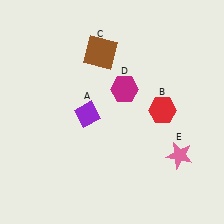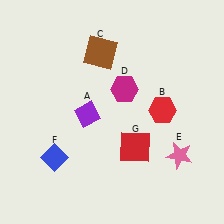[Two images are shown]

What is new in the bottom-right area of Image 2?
A red square (G) was added in the bottom-right area of Image 2.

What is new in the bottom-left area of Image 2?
A blue diamond (F) was added in the bottom-left area of Image 2.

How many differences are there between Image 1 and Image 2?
There are 2 differences between the two images.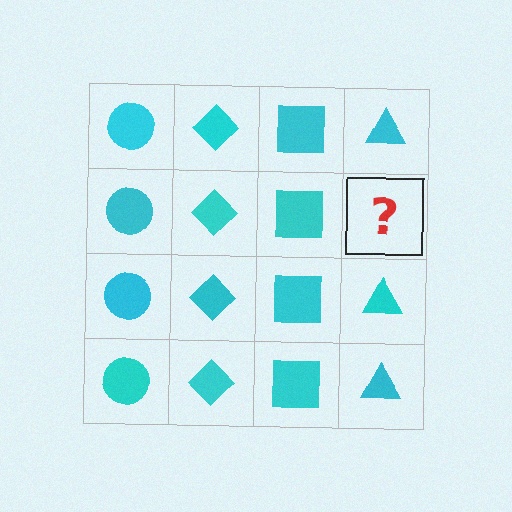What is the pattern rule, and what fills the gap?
The rule is that each column has a consistent shape. The gap should be filled with a cyan triangle.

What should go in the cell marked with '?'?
The missing cell should contain a cyan triangle.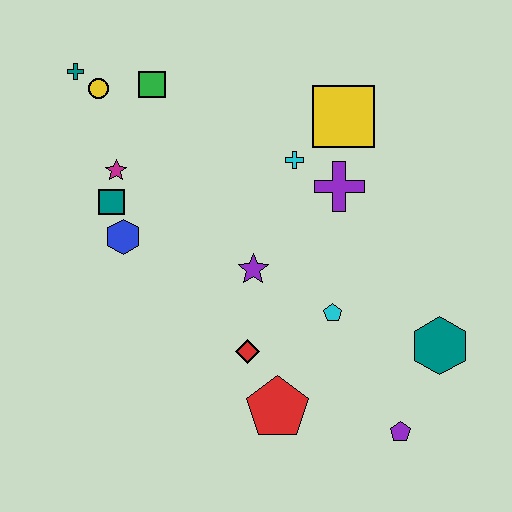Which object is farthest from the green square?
The purple pentagon is farthest from the green square.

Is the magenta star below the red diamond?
No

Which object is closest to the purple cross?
The cyan cross is closest to the purple cross.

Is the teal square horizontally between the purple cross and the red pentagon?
No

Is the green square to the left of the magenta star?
No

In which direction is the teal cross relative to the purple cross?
The teal cross is to the left of the purple cross.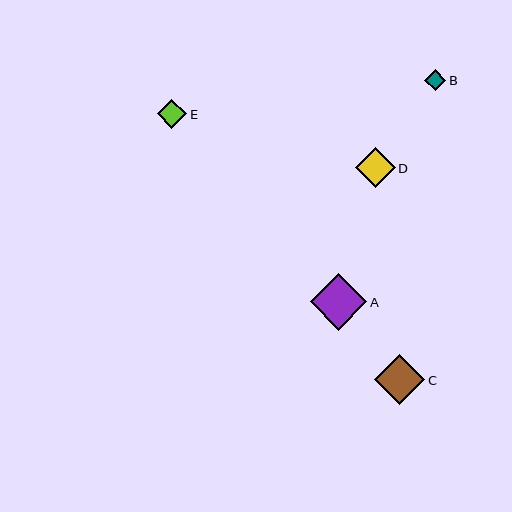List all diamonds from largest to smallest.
From largest to smallest: A, C, D, E, B.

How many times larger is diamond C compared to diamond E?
Diamond C is approximately 1.7 times the size of diamond E.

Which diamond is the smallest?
Diamond B is the smallest with a size of approximately 21 pixels.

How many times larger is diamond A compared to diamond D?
Diamond A is approximately 1.4 times the size of diamond D.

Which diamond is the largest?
Diamond A is the largest with a size of approximately 57 pixels.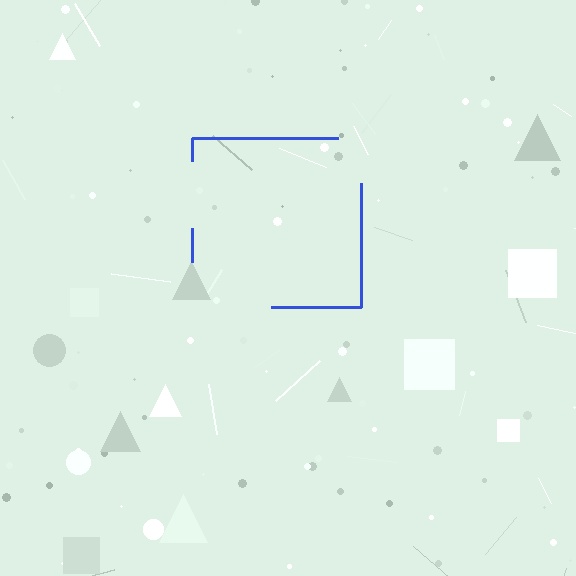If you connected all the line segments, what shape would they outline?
They would outline a square.